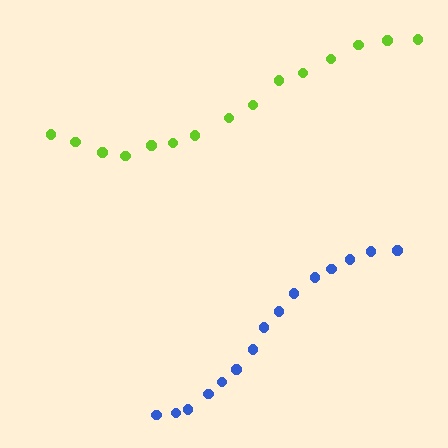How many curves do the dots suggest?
There are 2 distinct paths.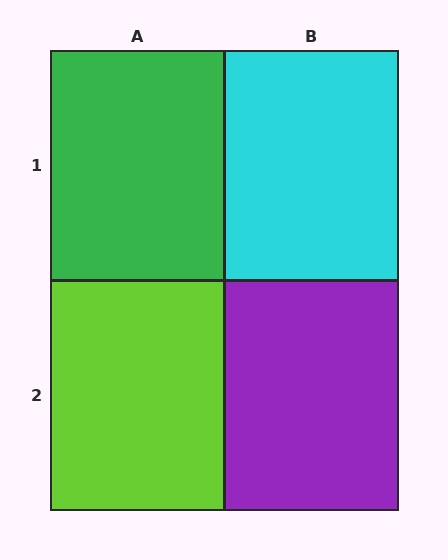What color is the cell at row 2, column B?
Purple.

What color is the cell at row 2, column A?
Lime.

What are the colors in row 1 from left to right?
Green, cyan.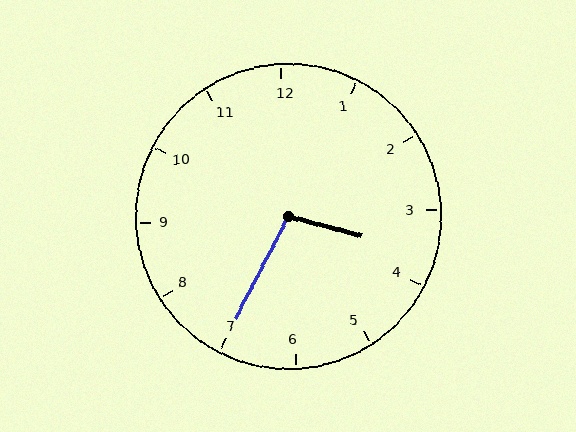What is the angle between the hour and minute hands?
Approximately 102 degrees.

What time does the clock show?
3:35.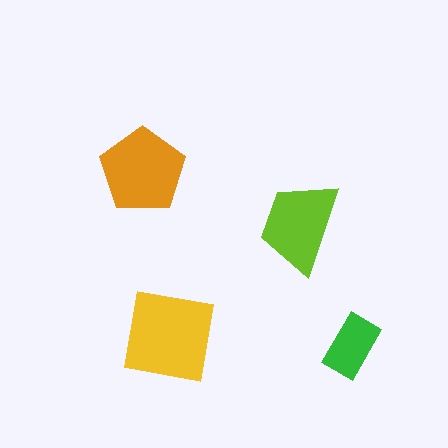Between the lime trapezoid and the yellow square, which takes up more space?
The yellow square.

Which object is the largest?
The yellow square.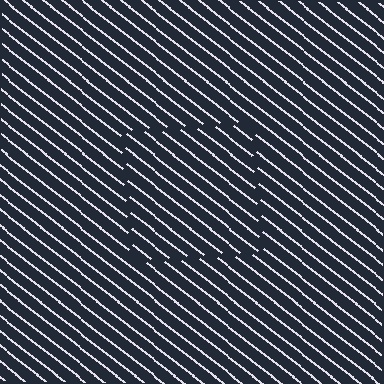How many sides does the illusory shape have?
4 sides — the line-ends trace a square.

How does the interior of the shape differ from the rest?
The interior of the shape contains the same grating, shifted by half a period — the contour is defined by the phase discontinuity where line-ends from the inner and outer gratings abut.